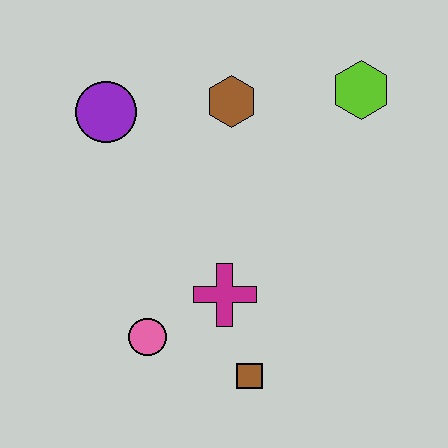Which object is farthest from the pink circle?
The lime hexagon is farthest from the pink circle.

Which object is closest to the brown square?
The magenta cross is closest to the brown square.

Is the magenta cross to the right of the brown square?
No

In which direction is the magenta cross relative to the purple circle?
The magenta cross is below the purple circle.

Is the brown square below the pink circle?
Yes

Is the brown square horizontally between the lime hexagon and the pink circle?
Yes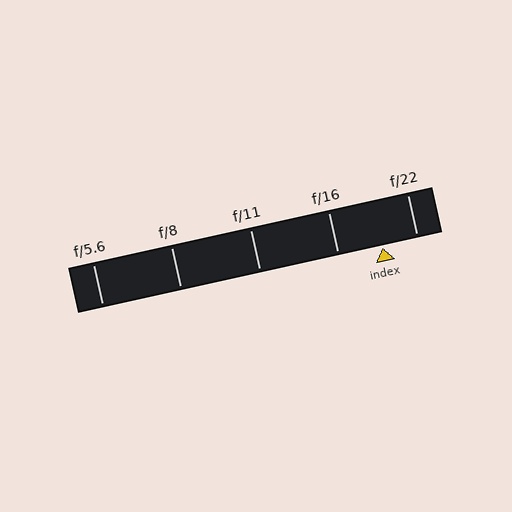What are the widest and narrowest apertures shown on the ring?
The widest aperture shown is f/5.6 and the narrowest is f/22.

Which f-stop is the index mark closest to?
The index mark is closest to f/22.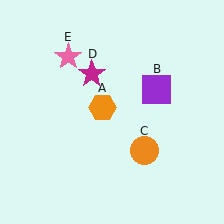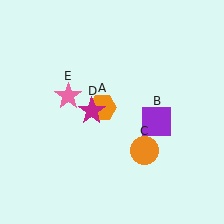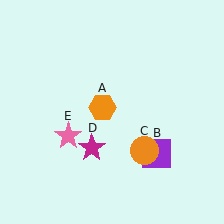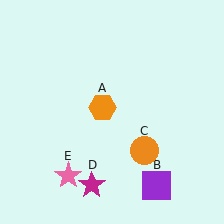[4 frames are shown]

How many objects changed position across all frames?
3 objects changed position: purple square (object B), magenta star (object D), pink star (object E).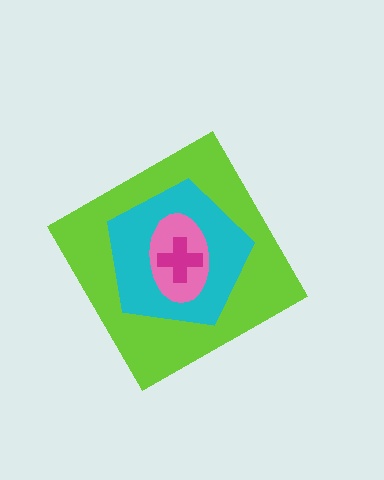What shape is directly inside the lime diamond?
The cyan pentagon.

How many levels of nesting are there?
4.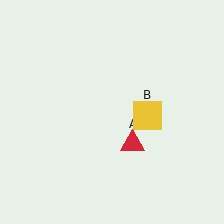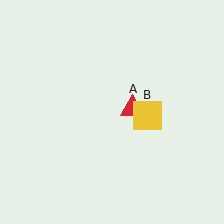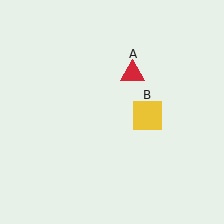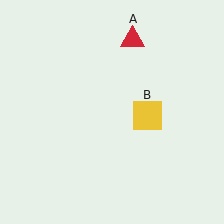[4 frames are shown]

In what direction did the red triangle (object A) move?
The red triangle (object A) moved up.